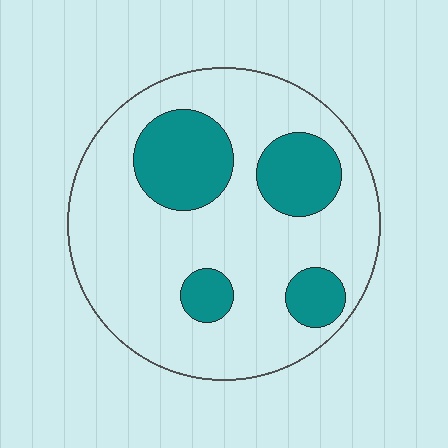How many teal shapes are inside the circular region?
4.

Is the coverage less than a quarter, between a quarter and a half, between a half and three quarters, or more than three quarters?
Less than a quarter.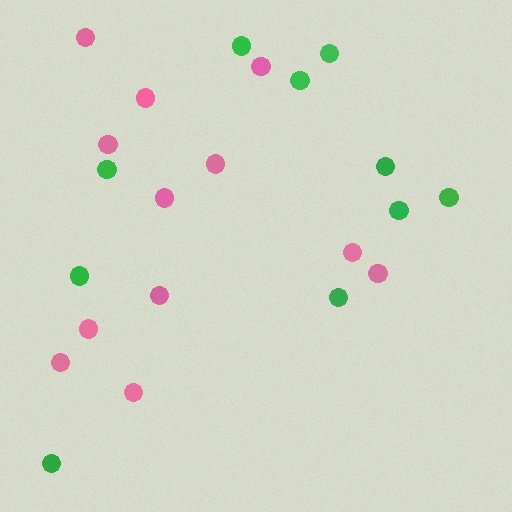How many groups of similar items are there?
There are 2 groups: one group of green circles (10) and one group of pink circles (12).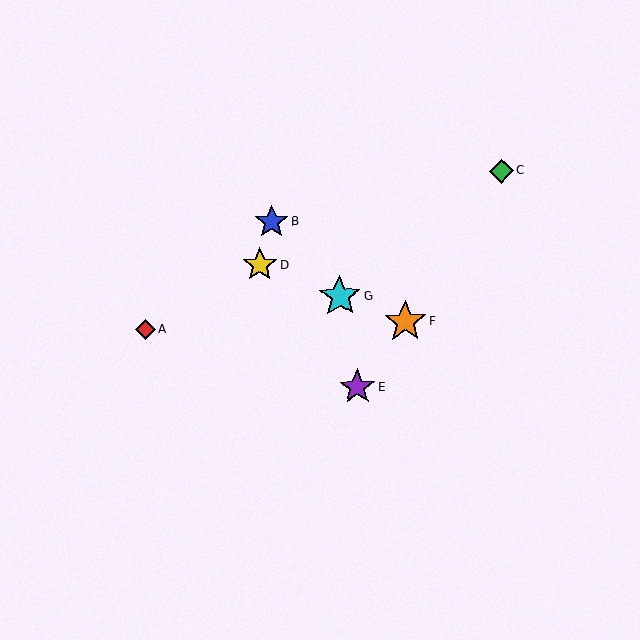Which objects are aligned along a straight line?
Objects D, F, G are aligned along a straight line.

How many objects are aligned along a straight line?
3 objects (D, F, G) are aligned along a straight line.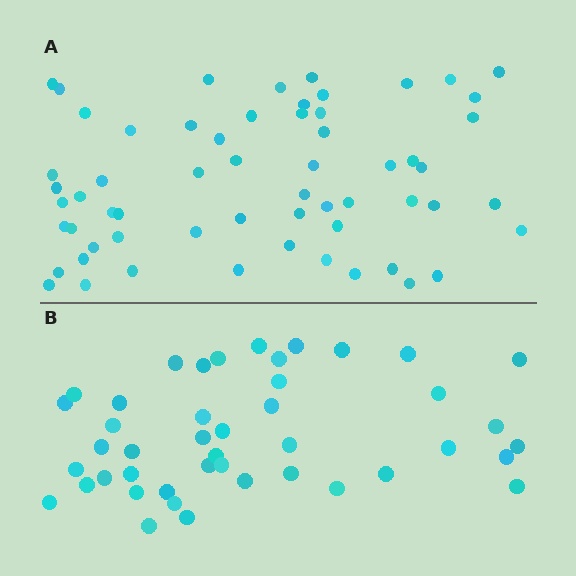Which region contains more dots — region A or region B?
Region A (the top region) has more dots.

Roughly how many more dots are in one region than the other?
Region A has approximately 15 more dots than region B.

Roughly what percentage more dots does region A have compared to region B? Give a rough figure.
About 35% more.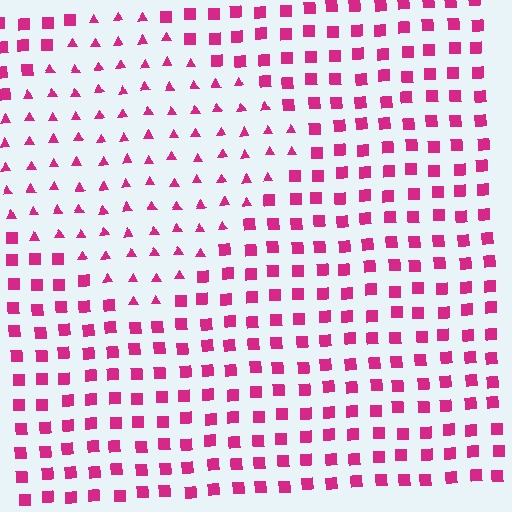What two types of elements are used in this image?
The image uses triangles inside the diamond region and squares outside it.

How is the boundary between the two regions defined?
The boundary is defined by a change in element shape: triangles inside vs. squares outside. All elements share the same color and spacing.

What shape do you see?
I see a diamond.